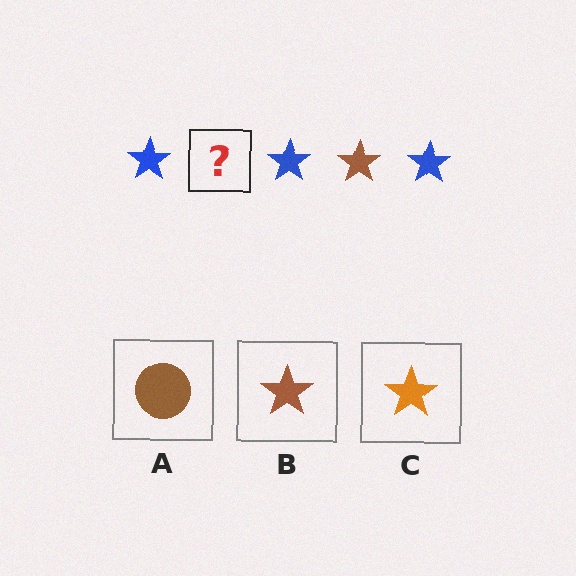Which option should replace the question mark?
Option B.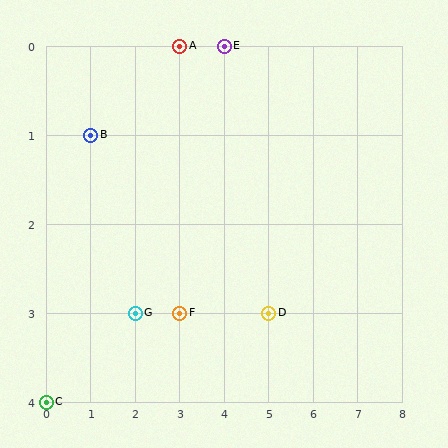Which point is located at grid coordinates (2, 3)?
Point G is at (2, 3).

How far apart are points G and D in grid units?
Points G and D are 3 columns apart.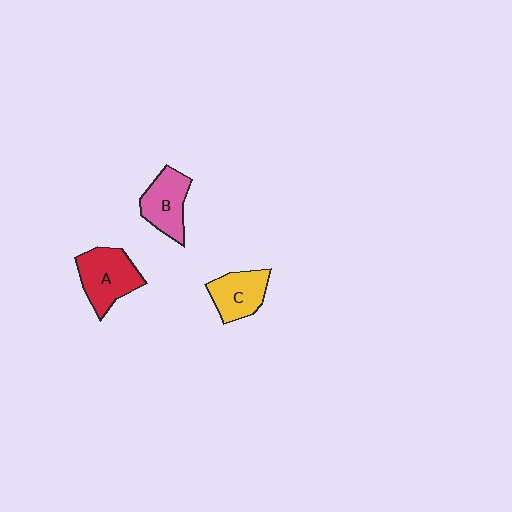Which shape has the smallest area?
Shape C (yellow).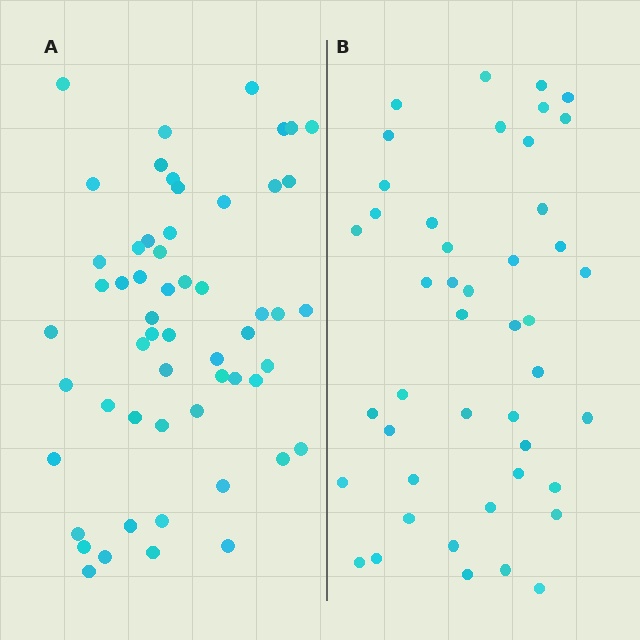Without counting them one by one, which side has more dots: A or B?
Region A (the left region) has more dots.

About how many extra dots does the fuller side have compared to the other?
Region A has roughly 12 or so more dots than region B.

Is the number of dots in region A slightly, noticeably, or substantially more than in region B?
Region A has only slightly more — the two regions are fairly close. The ratio is roughly 1.2 to 1.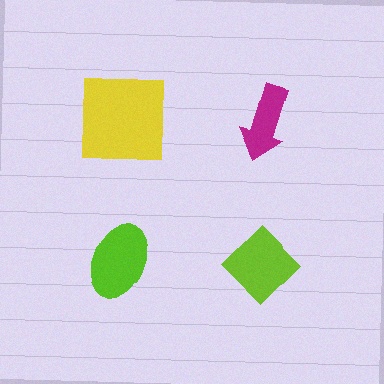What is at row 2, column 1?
A lime ellipse.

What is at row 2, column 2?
A lime diamond.